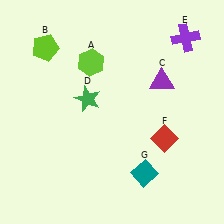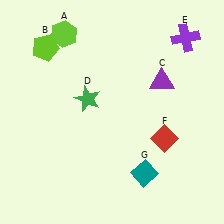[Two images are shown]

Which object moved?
The lime hexagon (A) moved up.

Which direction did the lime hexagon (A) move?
The lime hexagon (A) moved up.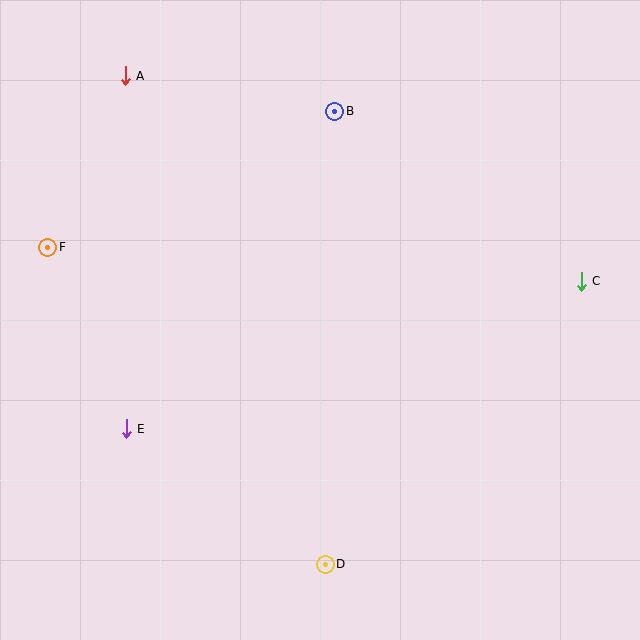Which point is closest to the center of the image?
Point B at (335, 111) is closest to the center.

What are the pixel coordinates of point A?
Point A is at (125, 76).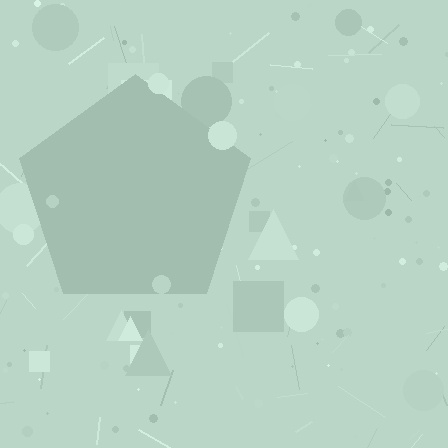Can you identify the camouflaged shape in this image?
The camouflaged shape is a pentagon.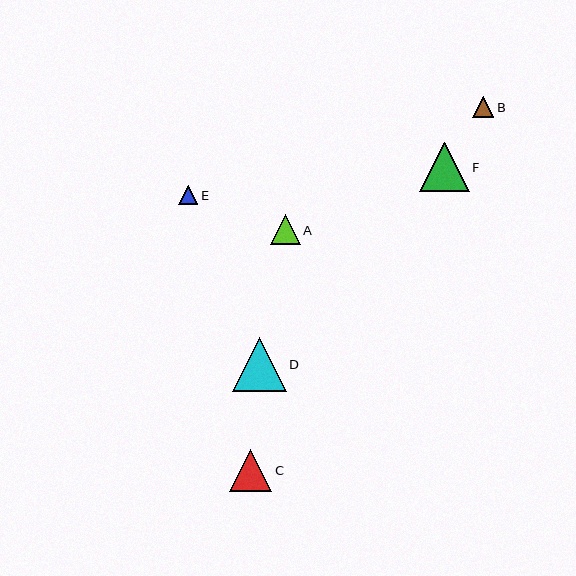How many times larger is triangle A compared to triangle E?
Triangle A is approximately 1.5 times the size of triangle E.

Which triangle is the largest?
Triangle D is the largest with a size of approximately 54 pixels.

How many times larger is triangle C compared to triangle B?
Triangle C is approximately 2.0 times the size of triangle B.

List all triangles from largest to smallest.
From largest to smallest: D, F, C, A, B, E.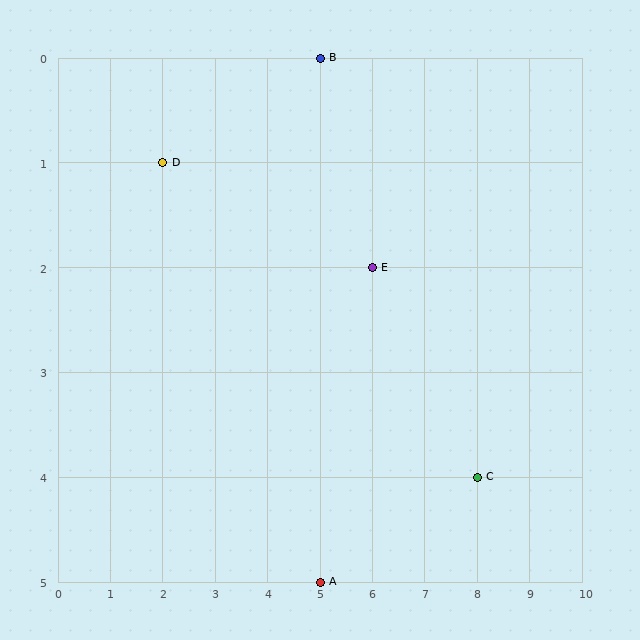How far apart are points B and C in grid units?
Points B and C are 3 columns and 4 rows apart (about 5.0 grid units diagonally).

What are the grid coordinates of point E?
Point E is at grid coordinates (6, 2).